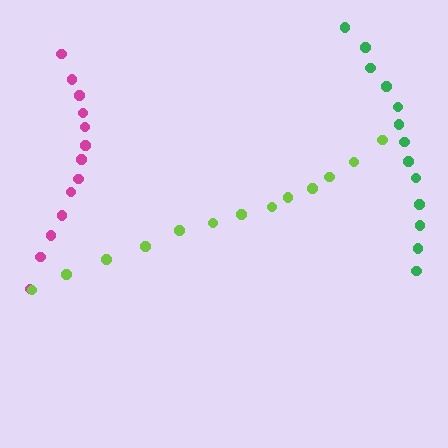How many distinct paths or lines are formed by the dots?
There are 3 distinct paths.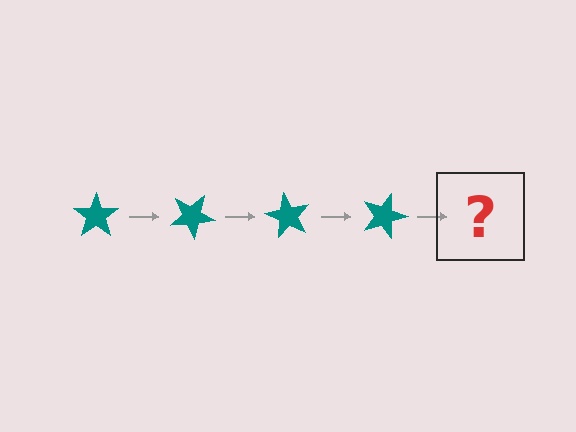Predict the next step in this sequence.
The next step is a teal star rotated 120 degrees.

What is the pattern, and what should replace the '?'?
The pattern is that the star rotates 30 degrees each step. The '?' should be a teal star rotated 120 degrees.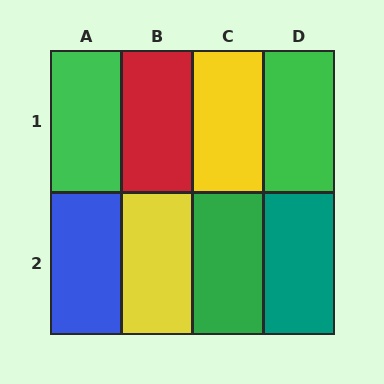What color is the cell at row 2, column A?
Blue.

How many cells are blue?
1 cell is blue.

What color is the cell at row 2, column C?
Green.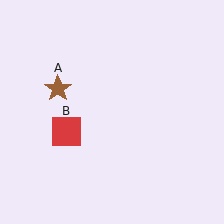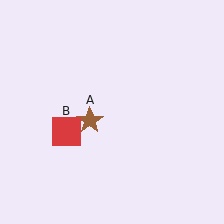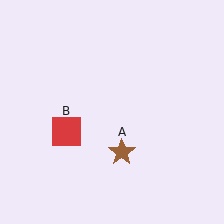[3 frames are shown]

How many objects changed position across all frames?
1 object changed position: brown star (object A).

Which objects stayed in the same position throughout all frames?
Red square (object B) remained stationary.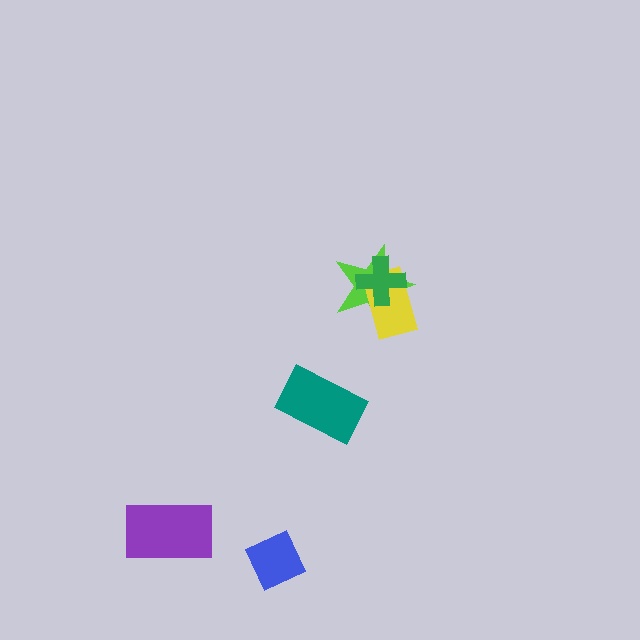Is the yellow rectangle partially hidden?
Yes, it is partially covered by another shape.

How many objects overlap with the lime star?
2 objects overlap with the lime star.